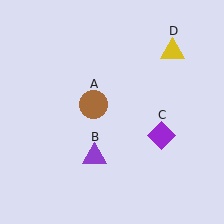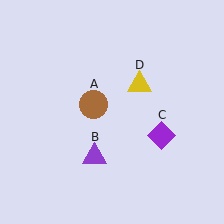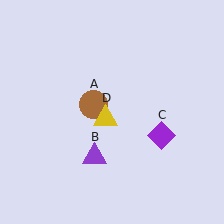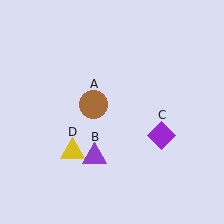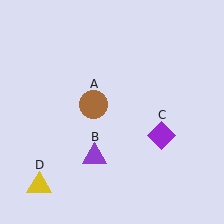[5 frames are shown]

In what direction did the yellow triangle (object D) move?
The yellow triangle (object D) moved down and to the left.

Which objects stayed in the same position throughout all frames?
Brown circle (object A) and purple triangle (object B) and purple diamond (object C) remained stationary.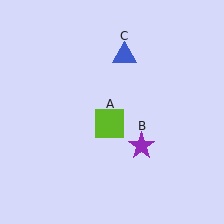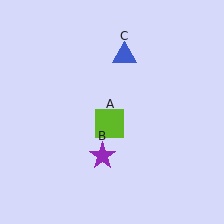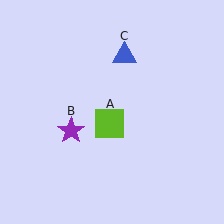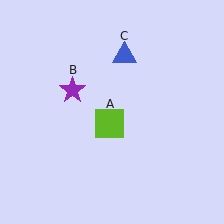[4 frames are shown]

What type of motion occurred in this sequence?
The purple star (object B) rotated clockwise around the center of the scene.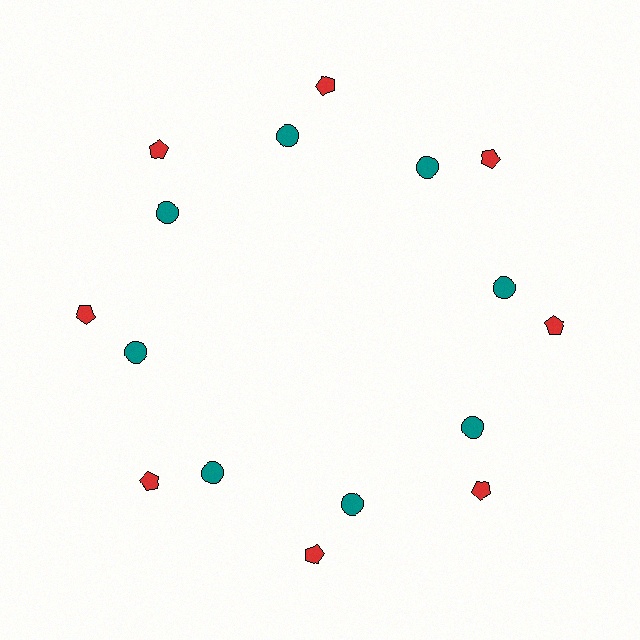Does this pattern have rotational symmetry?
Yes, this pattern has 8-fold rotational symmetry. It looks the same after rotating 45 degrees around the center.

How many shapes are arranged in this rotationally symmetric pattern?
There are 16 shapes, arranged in 8 groups of 2.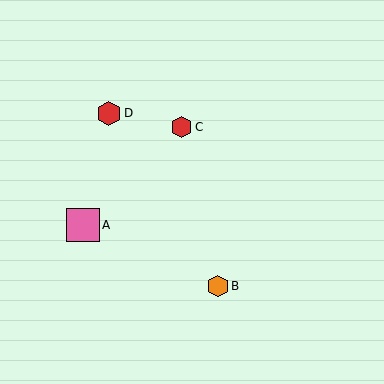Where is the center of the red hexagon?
The center of the red hexagon is at (109, 113).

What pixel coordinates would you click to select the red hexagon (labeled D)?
Click at (109, 113) to select the red hexagon D.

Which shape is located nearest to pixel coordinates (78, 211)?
The pink square (labeled A) at (83, 225) is nearest to that location.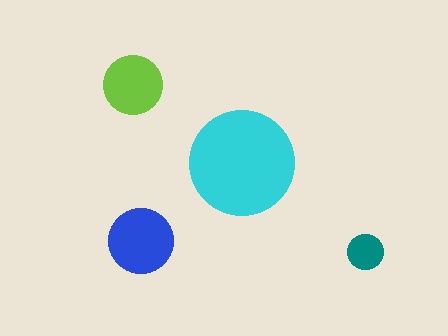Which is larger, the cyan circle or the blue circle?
The cyan one.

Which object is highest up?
The lime circle is topmost.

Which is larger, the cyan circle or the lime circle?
The cyan one.